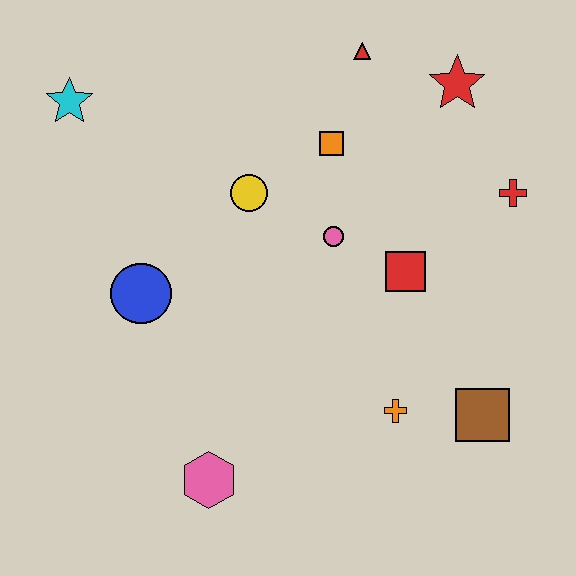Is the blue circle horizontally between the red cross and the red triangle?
No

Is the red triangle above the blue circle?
Yes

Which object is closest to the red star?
The red triangle is closest to the red star.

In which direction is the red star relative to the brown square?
The red star is above the brown square.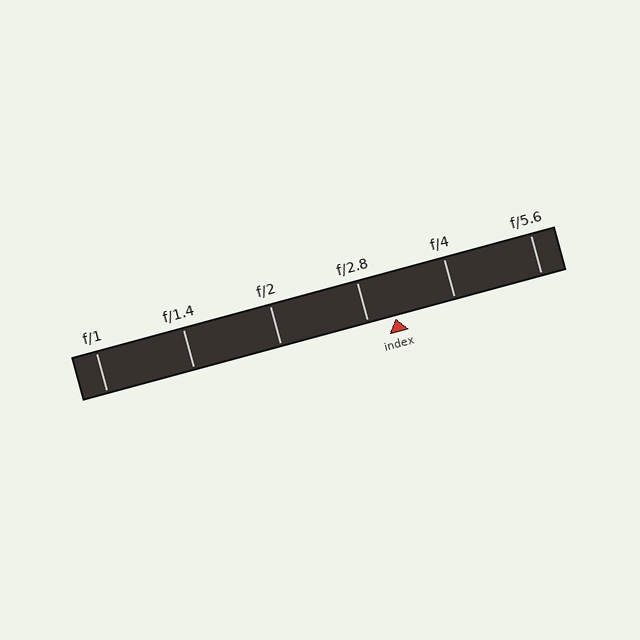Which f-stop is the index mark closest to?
The index mark is closest to f/2.8.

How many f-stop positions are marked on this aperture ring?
There are 6 f-stop positions marked.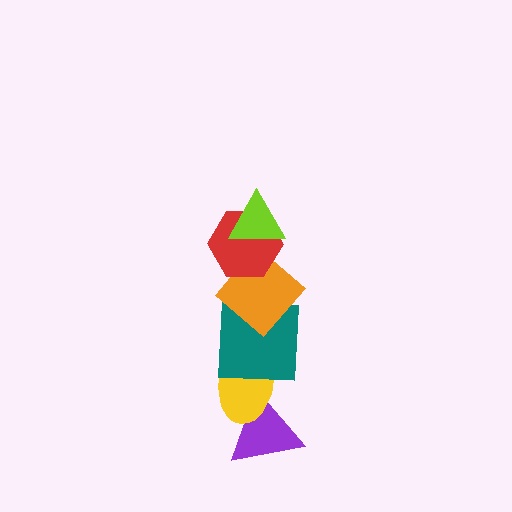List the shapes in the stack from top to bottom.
From top to bottom: the lime triangle, the red hexagon, the orange diamond, the teal square, the yellow ellipse, the purple triangle.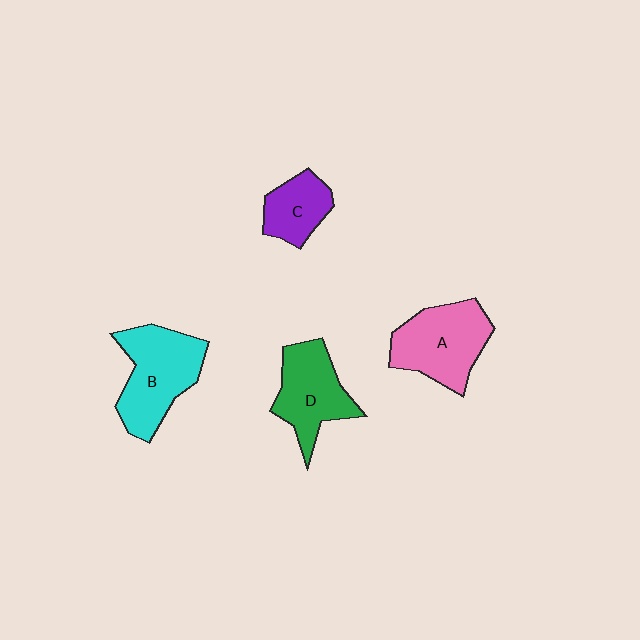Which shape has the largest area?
Shape B (cyan).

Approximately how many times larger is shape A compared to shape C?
Approximately 1.7 times.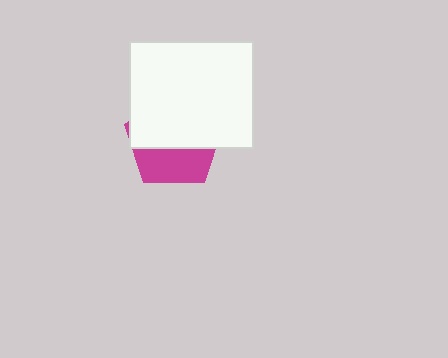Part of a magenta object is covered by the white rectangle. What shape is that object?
It is a pentagon.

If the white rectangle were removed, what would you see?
You would see the complete magenta pentagon.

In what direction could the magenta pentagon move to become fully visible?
The magenta pentagon could move down. That would shift it out from behind the white rectangle entirely.